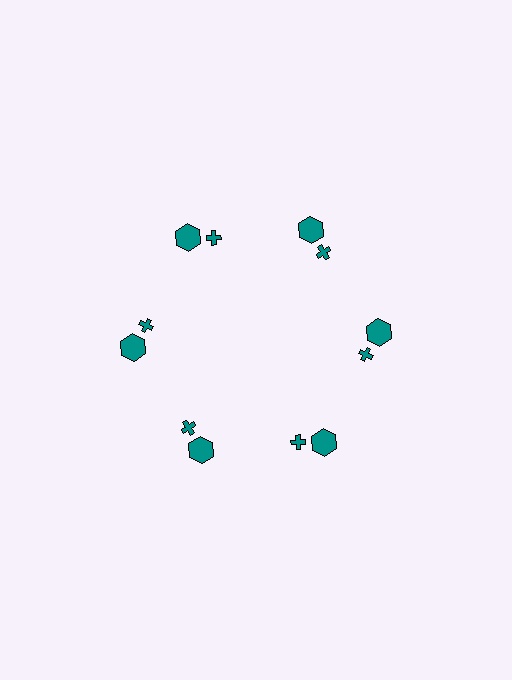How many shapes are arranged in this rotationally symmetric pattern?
There are 12 shapes, arranged in 6 groups of 2.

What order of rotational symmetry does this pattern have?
This pattern has 6-fold rotational symmetry.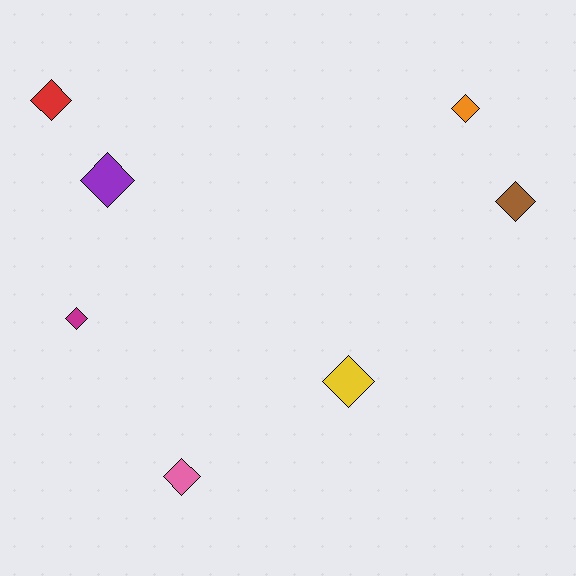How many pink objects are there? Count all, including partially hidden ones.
There is 1 pink object.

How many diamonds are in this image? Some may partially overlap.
There are 7 diamonds.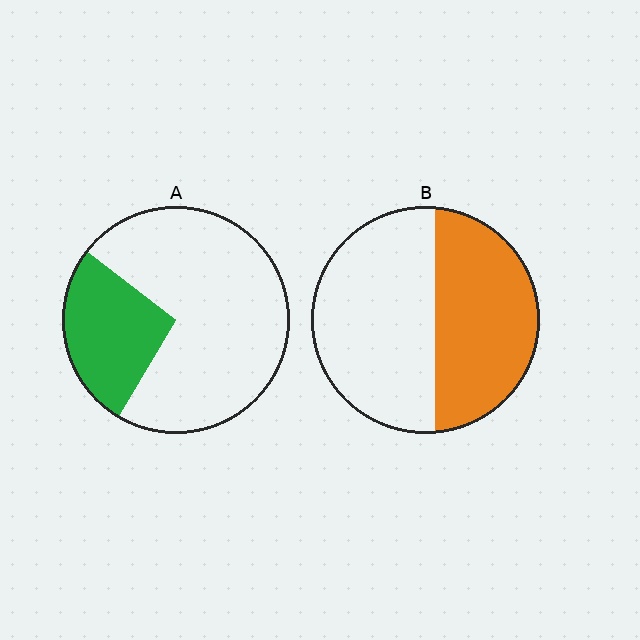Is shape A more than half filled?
No.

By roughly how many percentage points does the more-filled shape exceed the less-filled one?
By roughly 20 percentage points (B over A).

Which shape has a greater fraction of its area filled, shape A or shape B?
Shape B.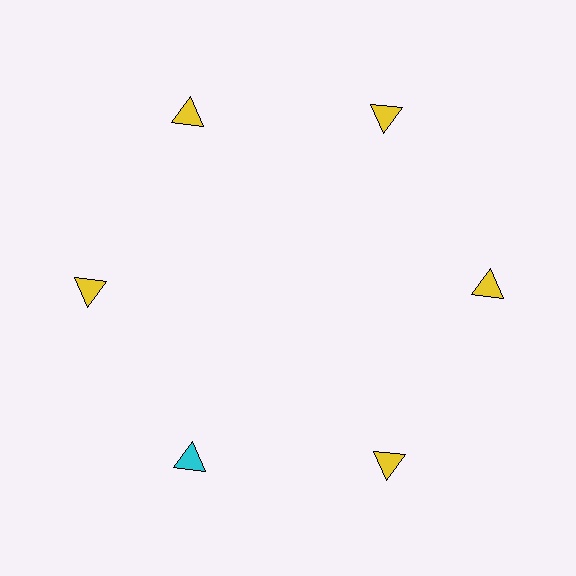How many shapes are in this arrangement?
There are 6 shapes arranged in a ring pattern.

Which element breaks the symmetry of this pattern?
The cyan triangle at roughly the 7 o'clock position breaks the symmetry. All other shapes are yellow triangles.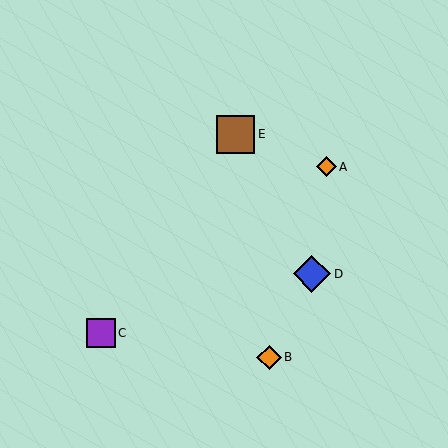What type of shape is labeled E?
Shape E is a brown square.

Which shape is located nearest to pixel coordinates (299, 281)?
The blue diamond (labeled D) at (312, 274) is nearest to that location.